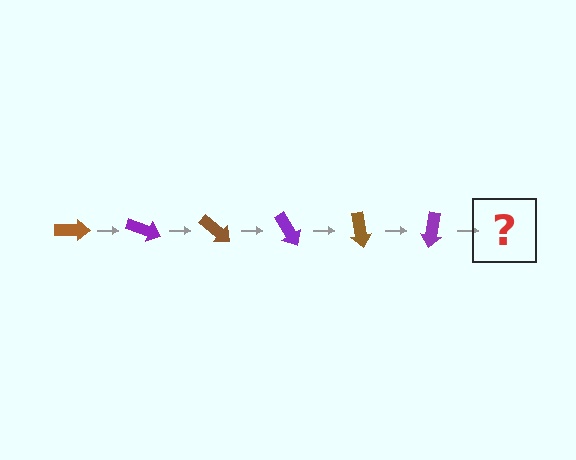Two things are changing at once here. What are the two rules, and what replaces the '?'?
The two rules are that it rotates 20 degrees each step and the color cycles through brown and purple. The '?' should be a brown arrow, rotated 120 degrees from the start.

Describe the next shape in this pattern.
It should be a brown arrow, rotated 120 degrees from the start.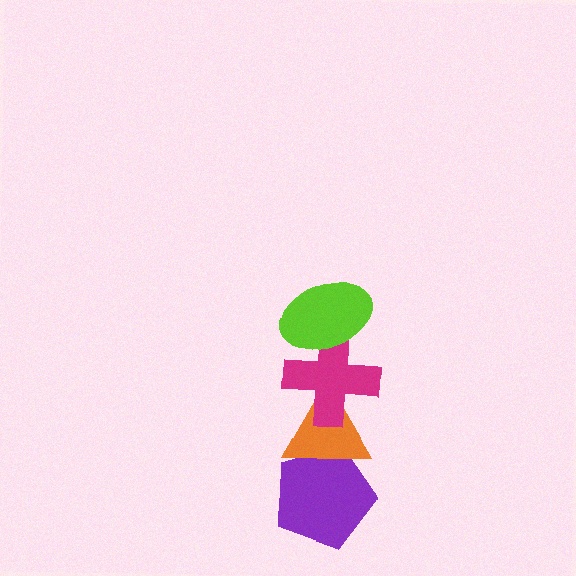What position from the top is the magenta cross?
The magenta cross is 2nd from the top.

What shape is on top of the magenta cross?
The lime ellipse is on top of the magenta cross.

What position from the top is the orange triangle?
The orange triangle is 3rd from the top.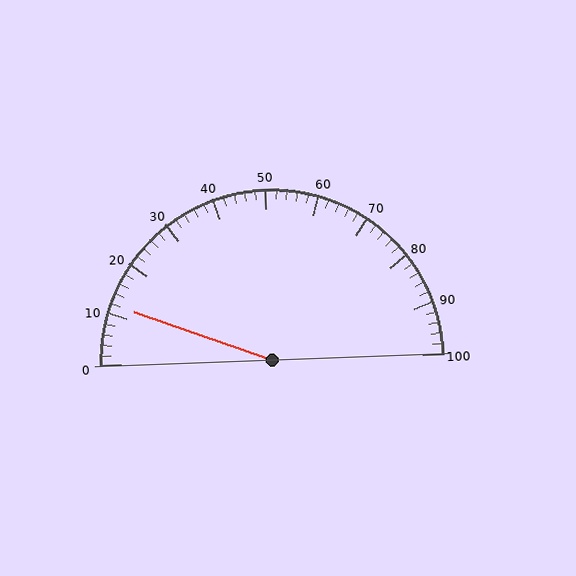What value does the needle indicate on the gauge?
The needle indicates approximately 12.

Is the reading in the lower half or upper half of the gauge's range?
The reading is in the lower half of the range (0 to 100).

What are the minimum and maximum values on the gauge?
The gauge ranges from 0 to 100.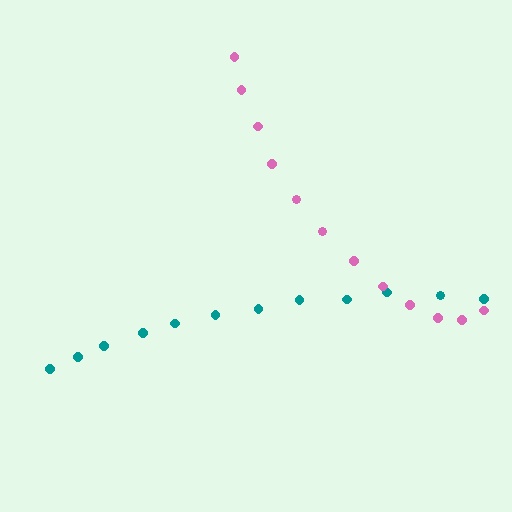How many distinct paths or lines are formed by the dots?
There are 2 distinct paths.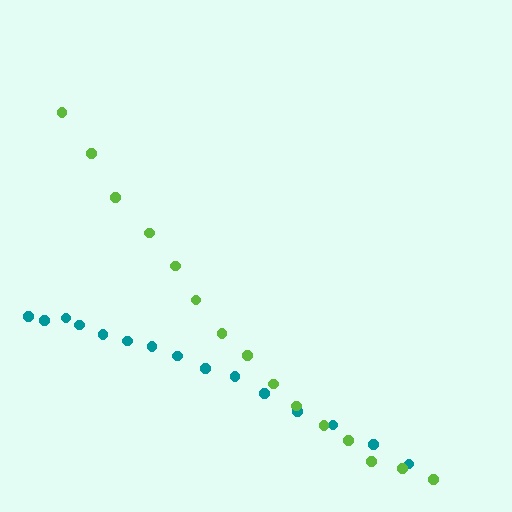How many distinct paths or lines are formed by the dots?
There are 2 distinct paths.